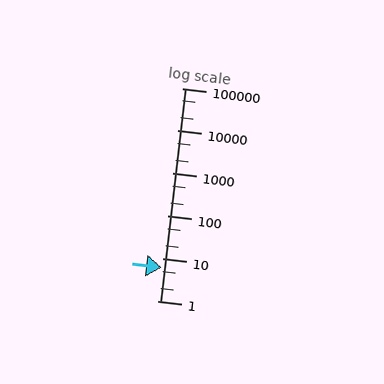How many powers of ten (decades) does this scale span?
The scale spans 5 decades, from 1 to 100000.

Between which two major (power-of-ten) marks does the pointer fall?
The pointer is between 1 and 10.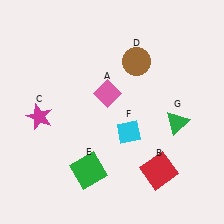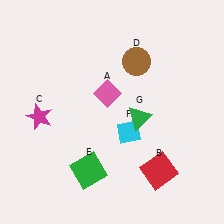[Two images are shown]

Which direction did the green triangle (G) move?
The green triangle (G) moved left.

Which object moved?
The green triangle (G) moved left.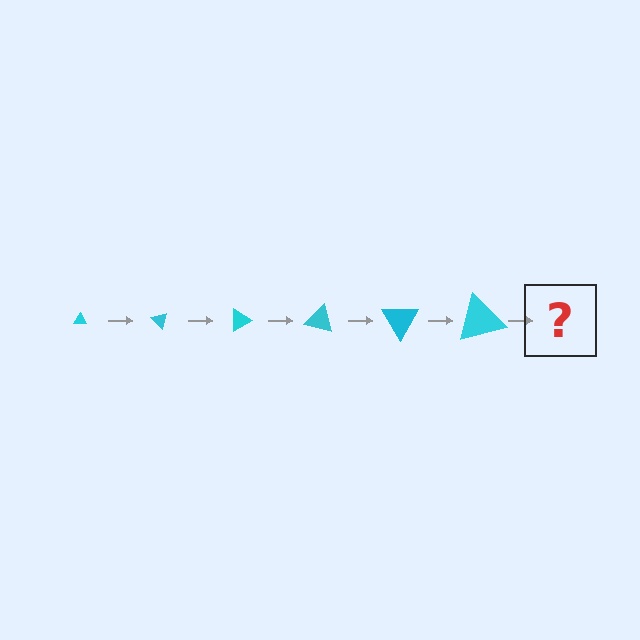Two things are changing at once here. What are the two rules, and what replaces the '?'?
The two rules are that the triangle grows larger each step and it rotates 45 degrees each step. The '?' should be a triangle, larger than the previous one and rotated 270 degrees from the start.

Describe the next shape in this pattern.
It should be a triangle, larger than the previous one and rotated 270 degrees from the start.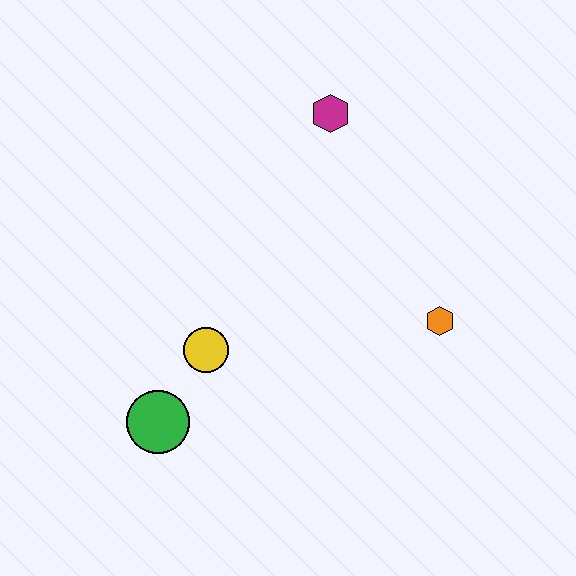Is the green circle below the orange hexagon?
Yes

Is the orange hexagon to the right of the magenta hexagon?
Yes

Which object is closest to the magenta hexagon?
The orange hexagon is closest to the magenta hexagon.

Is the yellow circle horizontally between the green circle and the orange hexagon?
Yes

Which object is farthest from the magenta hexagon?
The green circle is farthest from the magenta hexagon.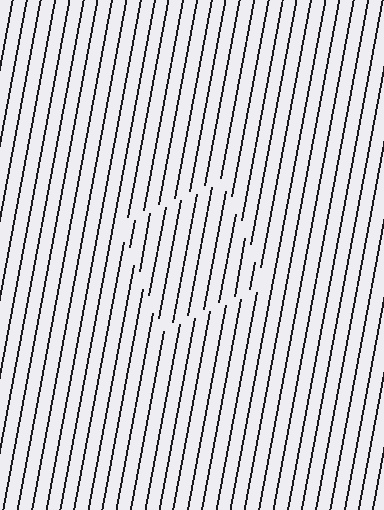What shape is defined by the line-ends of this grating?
An illusory square. The interior of the shape contains the same grating, shifted by half a period — the contour is defined by the phase discontinuity where line-ends from the inner and outer gratings abut.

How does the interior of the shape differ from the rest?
The interior of the shape contains the same grating, shifted by half a period — the contour is defined by the phase discontinuity where line-ends from the inner and outer gratings abut.